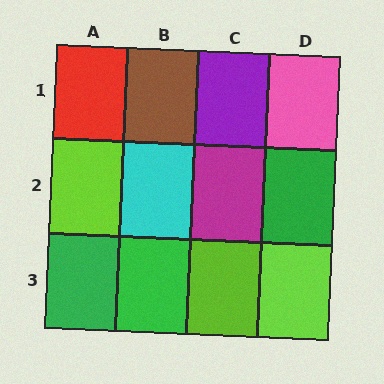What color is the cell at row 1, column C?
Purple.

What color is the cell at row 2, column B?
Cyan.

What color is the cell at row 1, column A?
Red.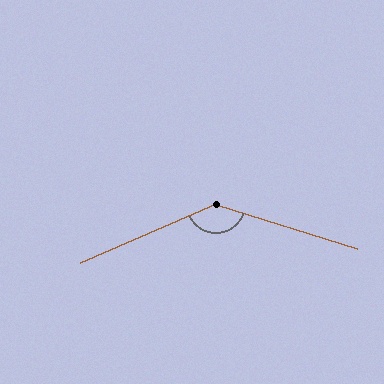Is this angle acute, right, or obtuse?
It is obtuse.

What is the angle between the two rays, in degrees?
Approximately 139 degrees.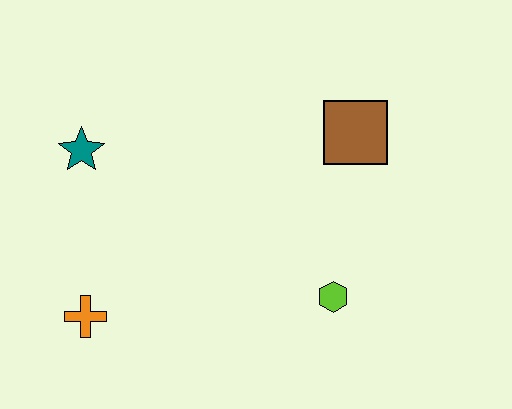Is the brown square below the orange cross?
No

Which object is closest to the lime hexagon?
The brown square is closest to the lime hexagon.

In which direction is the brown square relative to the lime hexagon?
The brown square is above the lime hexagon.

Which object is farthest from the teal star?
The lime hexagon is farthest from the teal star.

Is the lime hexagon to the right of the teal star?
Yes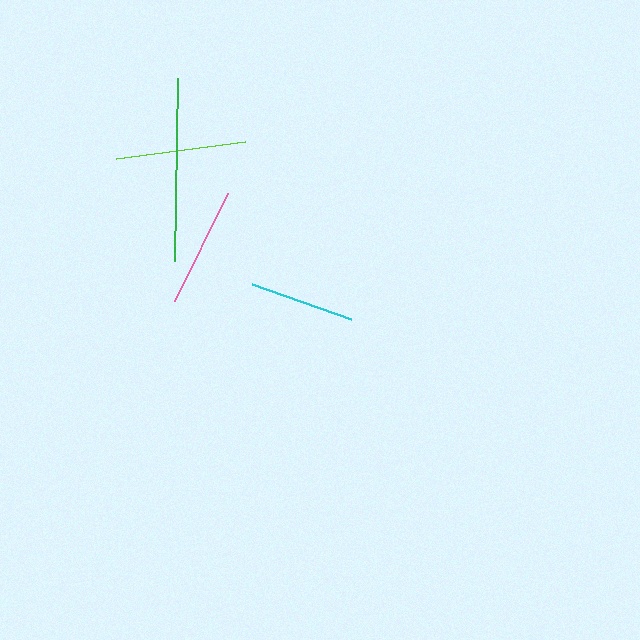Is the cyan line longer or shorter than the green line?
The green line is longer than the cyan line.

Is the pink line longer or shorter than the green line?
The green line is longer than the pink line.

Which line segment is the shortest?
The cyan line is the shortest at approximately 105 pixels.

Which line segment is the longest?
The green line is the longest at approximately 183 pixels.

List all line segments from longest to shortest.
From longest to shortest: green, lime, pink, cyan.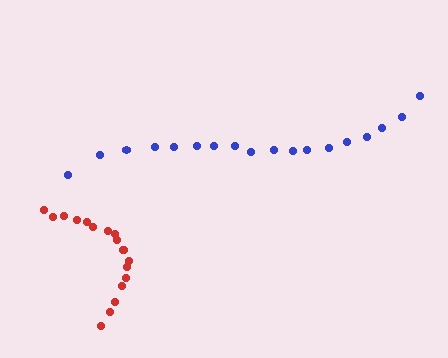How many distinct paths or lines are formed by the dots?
There are 2 distinct paths.